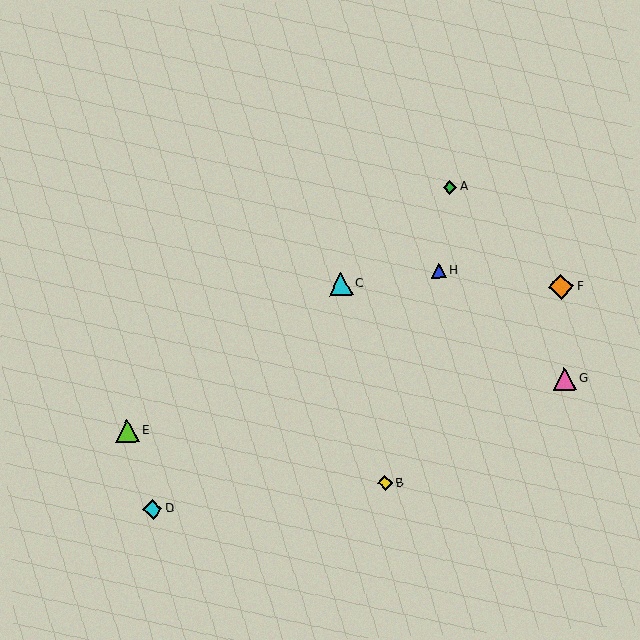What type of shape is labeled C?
Shape C is a cyan triangle.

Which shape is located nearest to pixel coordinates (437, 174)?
The green diamond (labeled A) at (450, 187) is nearest to that location.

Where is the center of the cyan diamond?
The center of the cyan diamond is at (153, 509).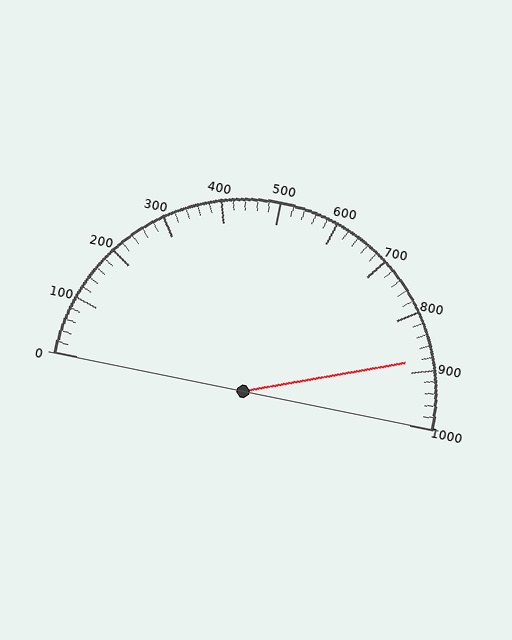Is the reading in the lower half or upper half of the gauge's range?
The reading is in the upper half of the range (0 to 1000).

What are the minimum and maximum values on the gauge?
The gauge ranges from 0 to 1000.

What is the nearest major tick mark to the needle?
The nearest major tick mark is 900.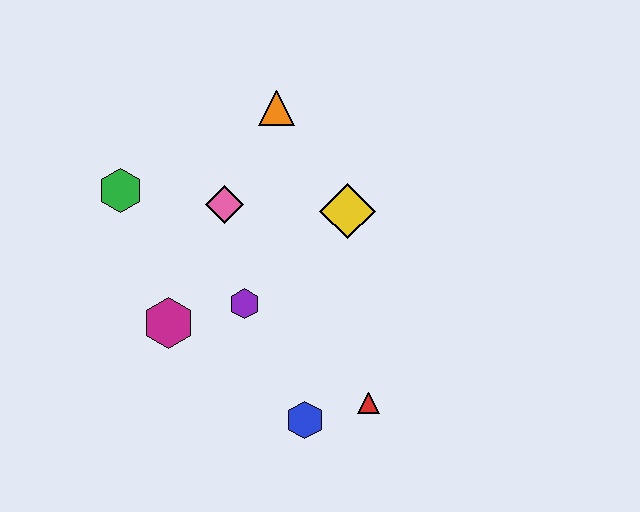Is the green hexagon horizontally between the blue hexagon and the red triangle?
No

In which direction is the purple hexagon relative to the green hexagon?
The purple hexagon is to the right of the green hexagon.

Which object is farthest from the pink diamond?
The red triangle is farthest from the pink diamond.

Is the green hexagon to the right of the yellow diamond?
No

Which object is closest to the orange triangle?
The pink diamond is closest to the orange triangle.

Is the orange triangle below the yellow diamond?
No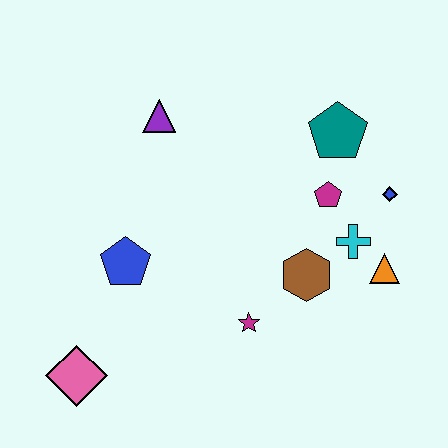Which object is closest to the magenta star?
The brown hexagon is closest to the magenta star.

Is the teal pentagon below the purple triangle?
Yes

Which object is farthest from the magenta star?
The purple triangle is farthest from the magenta star.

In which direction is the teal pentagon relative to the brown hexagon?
The teal pentagon is above the brown hexagon.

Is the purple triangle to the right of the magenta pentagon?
No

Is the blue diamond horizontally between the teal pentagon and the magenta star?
No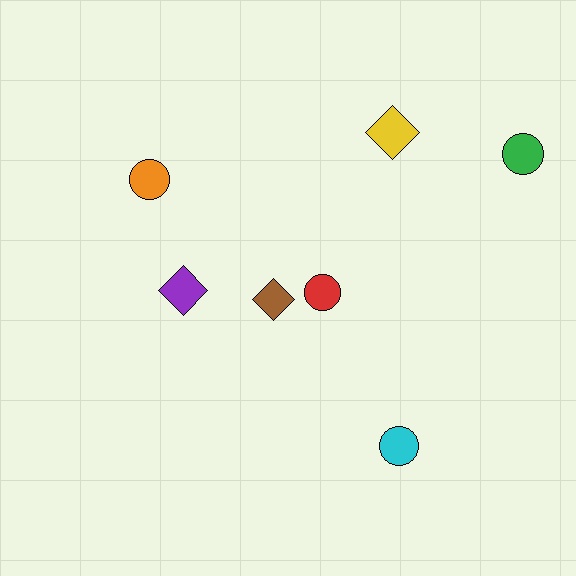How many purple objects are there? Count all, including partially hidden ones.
There is 1 purple object.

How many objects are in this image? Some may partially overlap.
There are 7 objects.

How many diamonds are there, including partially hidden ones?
There are 3 diamonds.